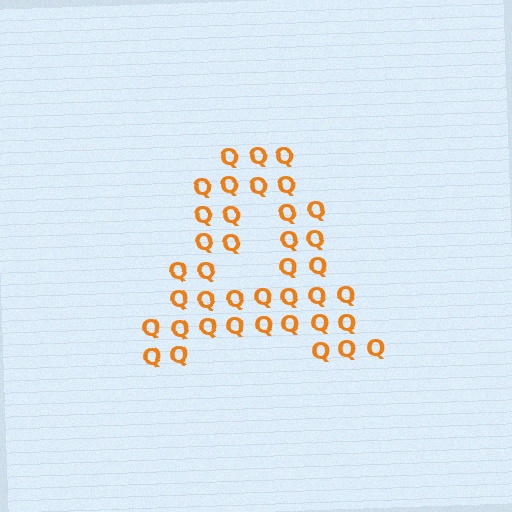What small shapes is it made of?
It is made of small letter Q's.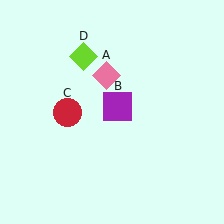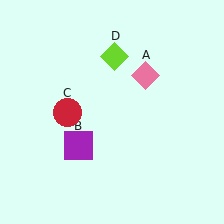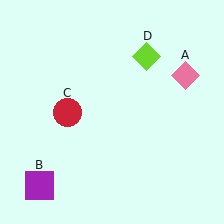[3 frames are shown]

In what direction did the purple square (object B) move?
The purple square (object B) moved down and to the left.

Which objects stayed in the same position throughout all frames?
Red circle (object C) remained stationary.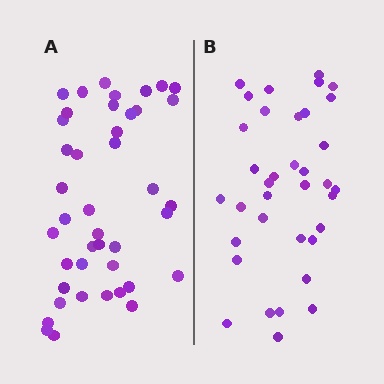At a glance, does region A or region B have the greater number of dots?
Region A (the left region) has more dots.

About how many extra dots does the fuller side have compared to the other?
Region A has about 6 more dots than region B.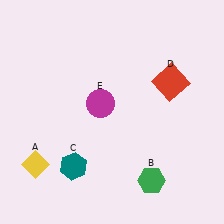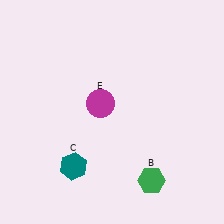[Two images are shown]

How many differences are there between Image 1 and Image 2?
There are 2 differences between the two images.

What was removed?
The yellow diamond (A), the red square (D) were removed in Image 2.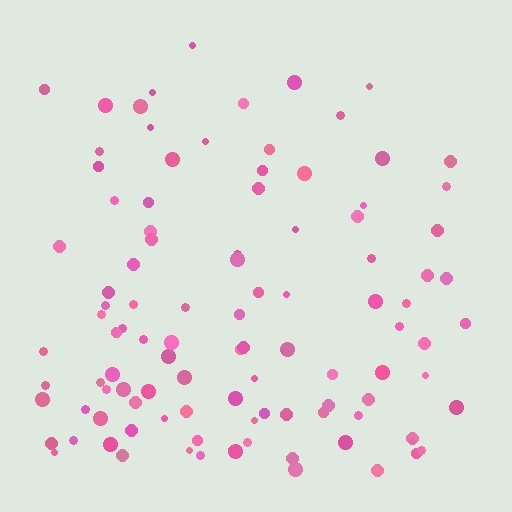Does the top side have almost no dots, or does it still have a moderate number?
Still a moderate number, just noticeably fewer than the bottom.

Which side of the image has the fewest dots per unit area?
The top.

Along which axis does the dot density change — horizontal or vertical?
Vertical.